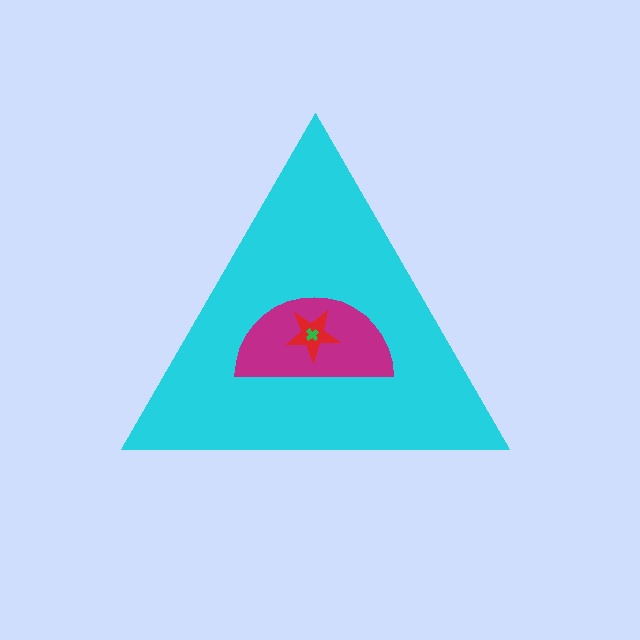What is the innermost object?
The green cross.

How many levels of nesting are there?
4.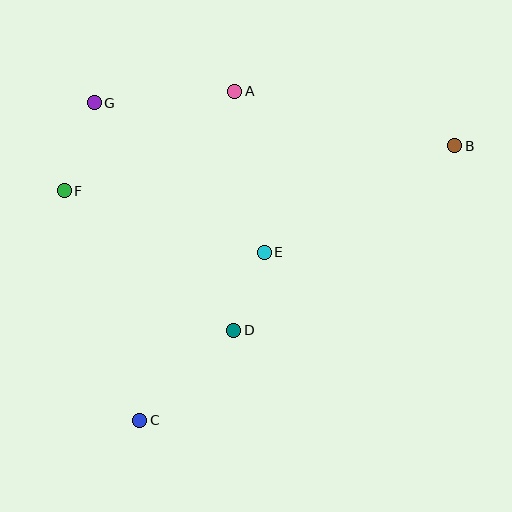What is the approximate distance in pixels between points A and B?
The distance between A and B is approximately 227 pixels.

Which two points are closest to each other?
Points D and E are closest to each other.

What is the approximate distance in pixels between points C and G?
The distance between C and G is approximately 321 pixels.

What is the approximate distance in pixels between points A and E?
The distance between A and E is approximately 164 pixels.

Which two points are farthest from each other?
Points B and C are farthest from each other.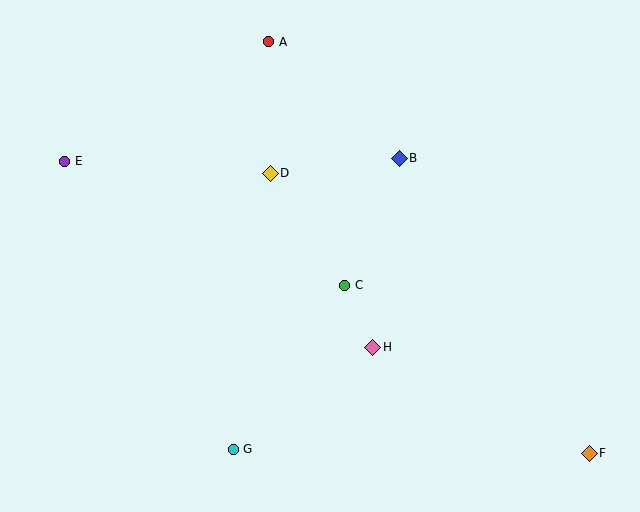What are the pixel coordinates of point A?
Point A is at (269, 42).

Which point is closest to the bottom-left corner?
Point G is closest to the bottom-left corner.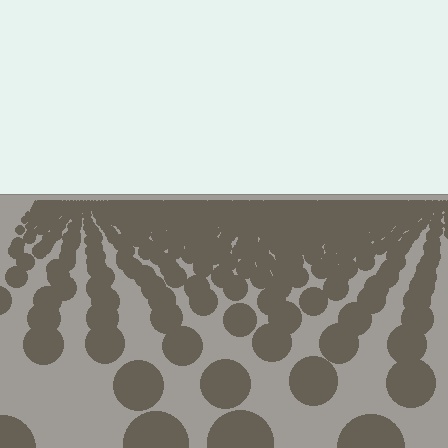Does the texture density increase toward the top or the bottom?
Density increases toward the top.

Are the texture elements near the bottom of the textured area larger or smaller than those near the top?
Larger. Near the bottom, elements are closer to the viewer and appear at a bigger on-screen size.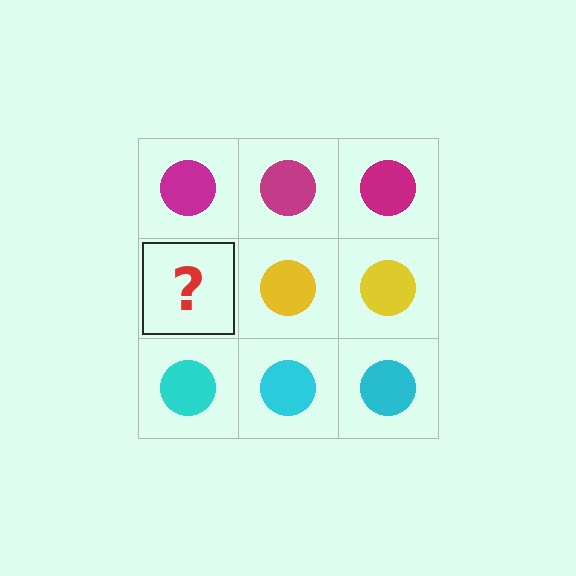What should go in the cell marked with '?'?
The missing cell should contain a yellow circle.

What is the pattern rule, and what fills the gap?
The rule is that each row has a consistent color. The gap should be filled with a yellow circle.